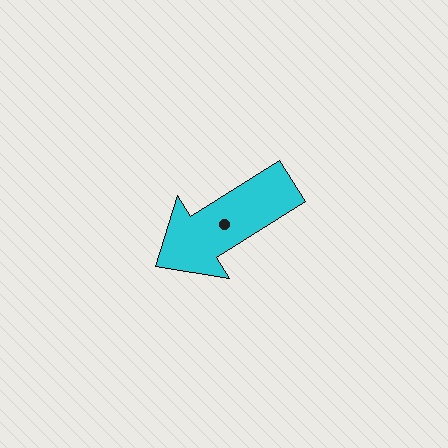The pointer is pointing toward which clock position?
Roughly 8 o'clock.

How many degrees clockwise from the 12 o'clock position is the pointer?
Approximately 238 degrees.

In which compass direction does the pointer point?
Southwest.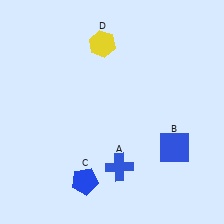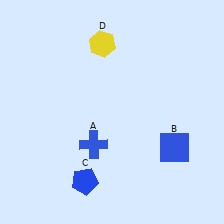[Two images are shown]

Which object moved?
The blue cross (A) moved left.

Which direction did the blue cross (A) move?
The blue cross (A) moved left.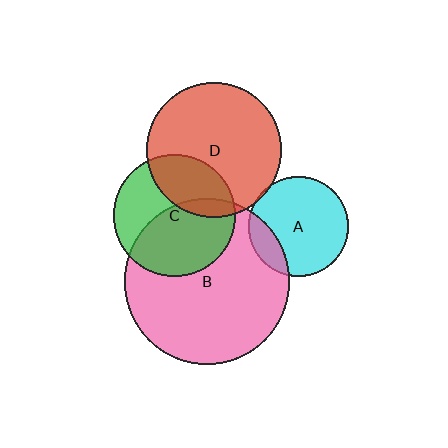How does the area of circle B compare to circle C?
Approximately 1.9 times.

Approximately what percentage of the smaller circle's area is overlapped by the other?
Approximately 30%.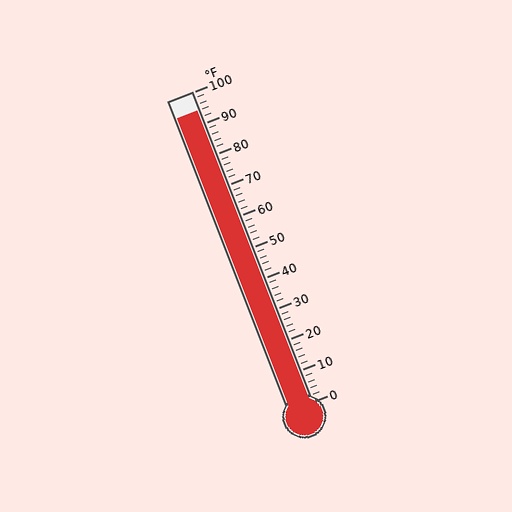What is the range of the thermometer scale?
The thermometer scale ranges from 0°F to 100°F.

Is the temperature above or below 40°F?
The temperature is above 40°F.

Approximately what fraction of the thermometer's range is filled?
The thermometer is filled to approximately 95% of its range.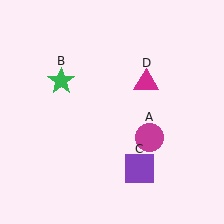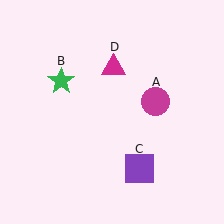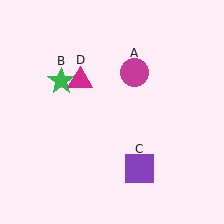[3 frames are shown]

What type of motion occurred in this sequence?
The magenta circle (object A), magenta triangle (object D) rotated counterclockwise around the center of the scene.